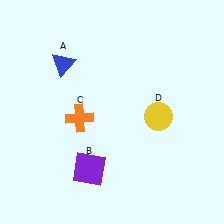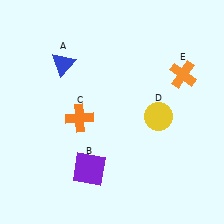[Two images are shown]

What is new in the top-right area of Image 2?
An orange cross (E) was added in the top-right area of Image 2.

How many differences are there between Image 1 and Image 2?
There is 1 difference between the two images.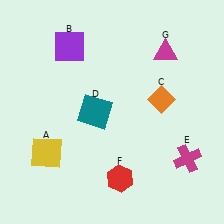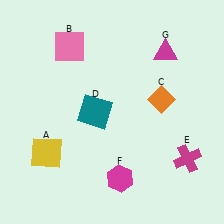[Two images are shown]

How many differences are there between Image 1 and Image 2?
There are 2 differences between the two images.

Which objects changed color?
B changed from purple to pink. F changed from red to magenta.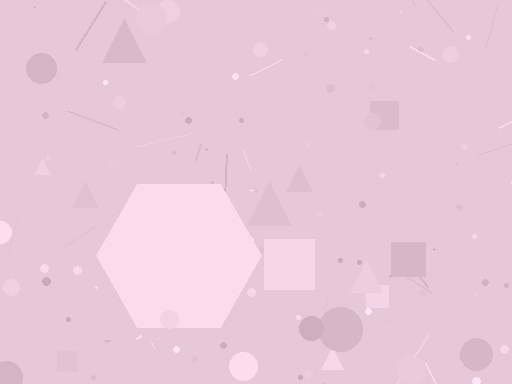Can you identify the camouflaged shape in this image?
The camouflaged shape is a hexagon.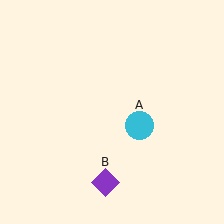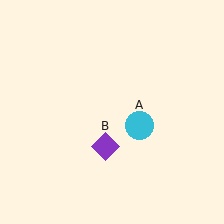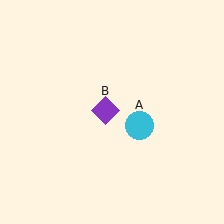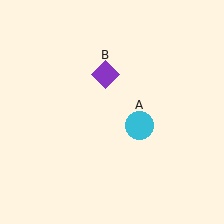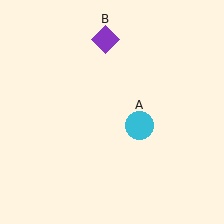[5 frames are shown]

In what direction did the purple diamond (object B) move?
The purple diamond (object B) moved up.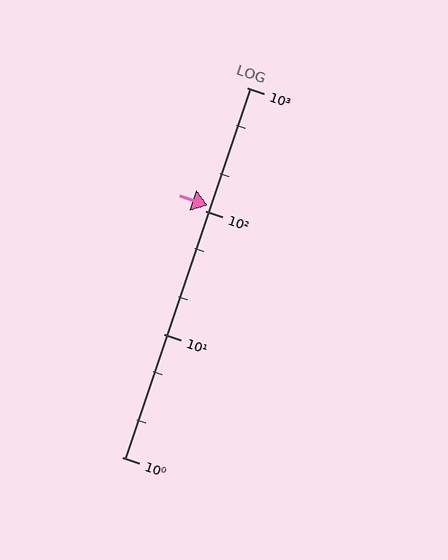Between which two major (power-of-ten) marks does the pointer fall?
The pointer is between 100 and 1000.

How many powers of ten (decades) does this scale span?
The scale spans 3 decades, from 1 to 1000.